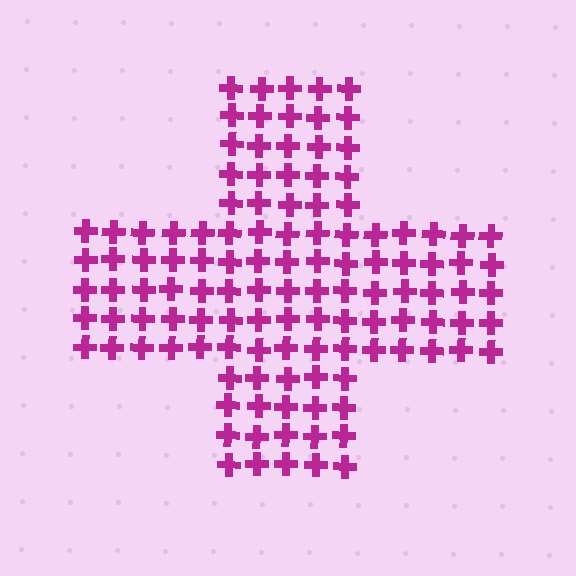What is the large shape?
The large shape is a cross.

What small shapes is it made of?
It is made of small crosses.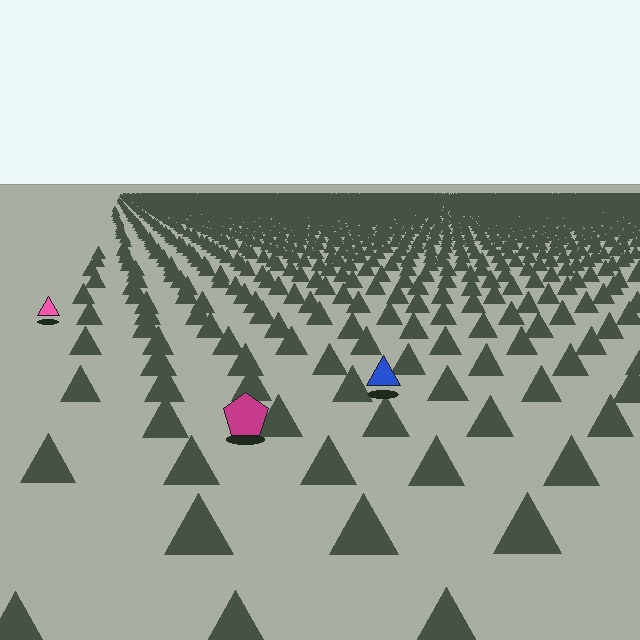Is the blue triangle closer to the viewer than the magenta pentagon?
No. The magenta pentagon is closer — you can tell from the texture gradient: the ground texture is coarser near it.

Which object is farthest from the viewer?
The pink triangle is farthest from the viewer. It appears smaller and the ground texture around it is denser.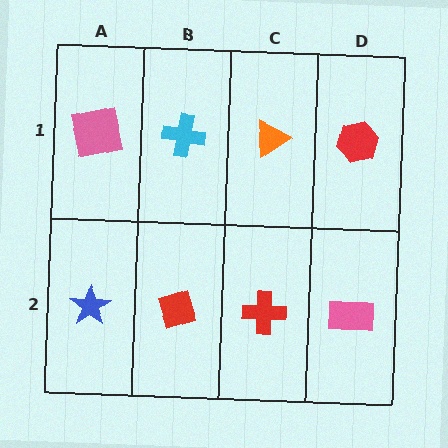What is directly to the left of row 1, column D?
An orange triangle.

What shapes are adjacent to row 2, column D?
A red hexagon (row 1, column D), a red cross (row 2, column C).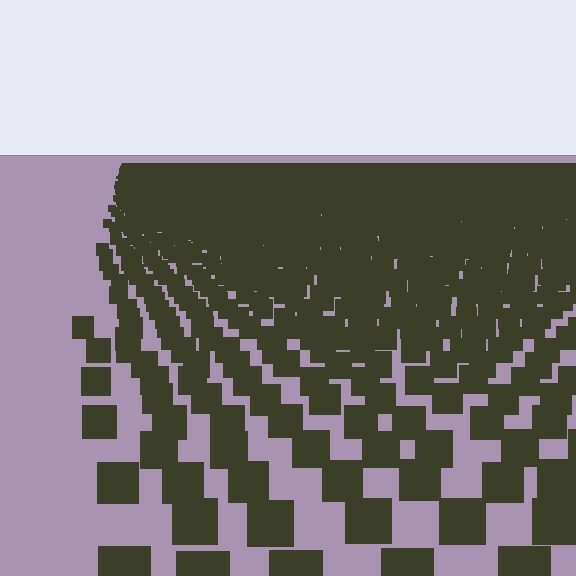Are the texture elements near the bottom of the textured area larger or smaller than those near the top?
Larger. Near the bottom, elements are closer to the viewer and appear at a bigger on-screen size.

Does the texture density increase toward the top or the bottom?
Density increases toward the top.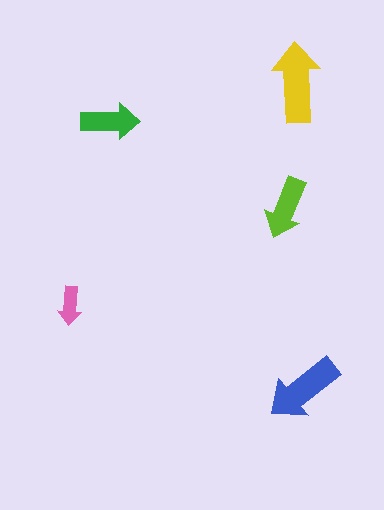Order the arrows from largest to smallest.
the yellow one, the blue one, the lime one, the green one, the pink one.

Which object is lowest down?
The blue arrow is bottommost.